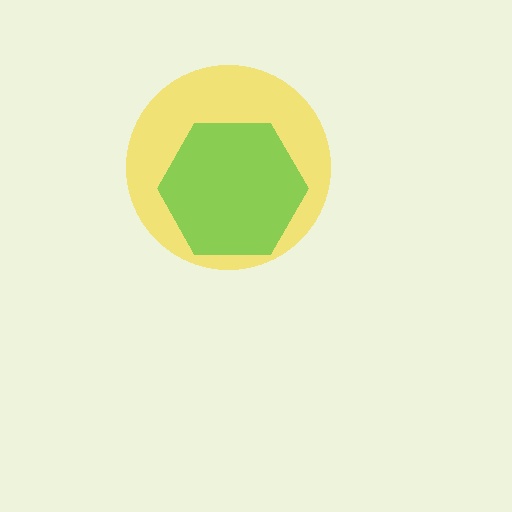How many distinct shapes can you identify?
There are 2 distinct shapes: a yellow circle, a green hexagon.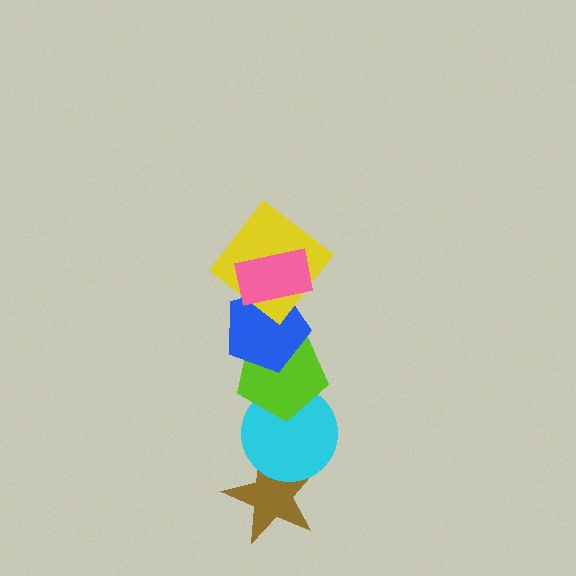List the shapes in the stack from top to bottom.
From top to bottom: the pink rectangle, the yellow diamond, the blue pentagon, the lime pentagon, the cyan circle, the brown star.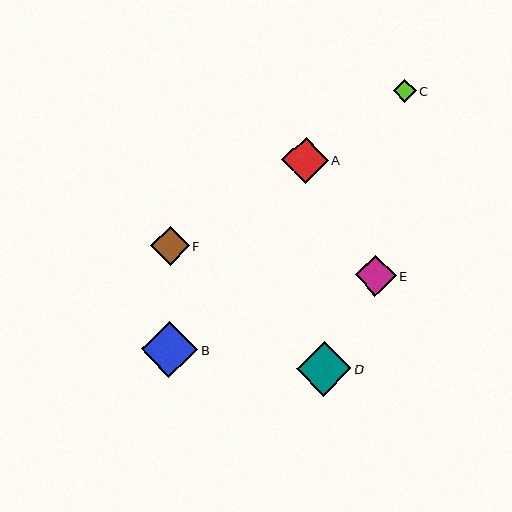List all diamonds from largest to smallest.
From largest to smallest: B, D, A, E, F, C.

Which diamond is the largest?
Diamond B is the largest with a size of approximately 56 pixels.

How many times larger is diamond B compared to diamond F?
Diamond B is approximately 1.5 times the size of diamond F.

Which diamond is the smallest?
Diamond C is the smallest with a size of approximately 23 pixels.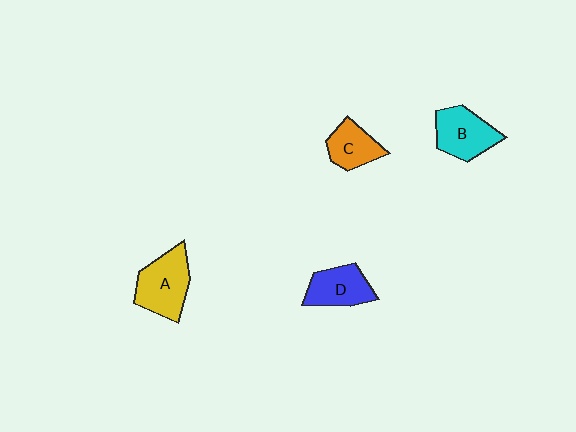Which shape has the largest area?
Shape A (yellow).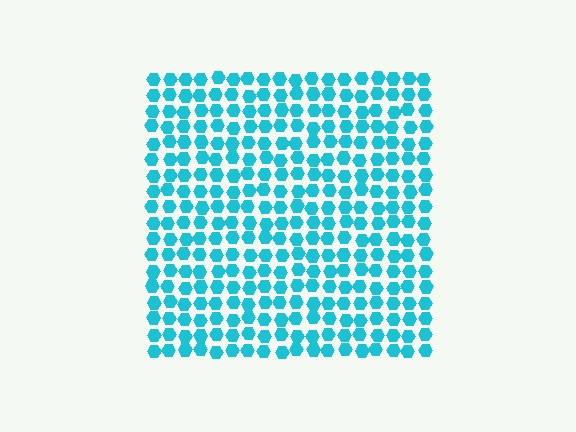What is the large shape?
The large shape is a square.